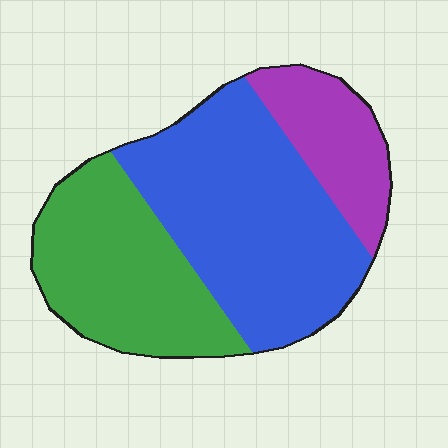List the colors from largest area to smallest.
From largest to smallest: blue, green, purple.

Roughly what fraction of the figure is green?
Green covers around 35% of the figure.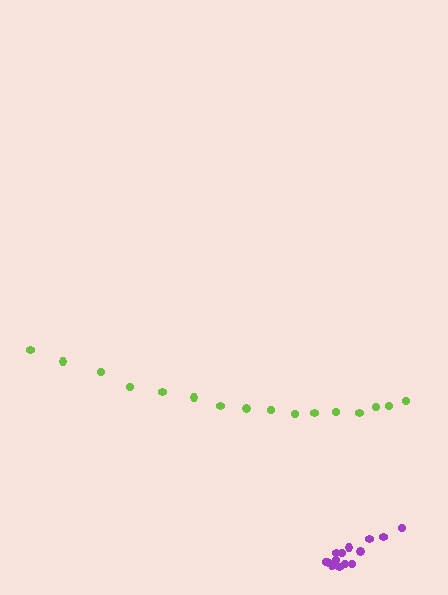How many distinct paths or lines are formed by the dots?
There are 2 distinct paths.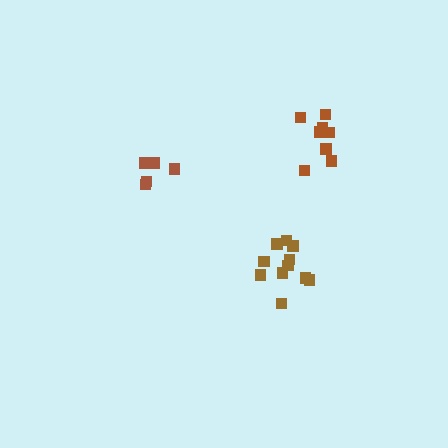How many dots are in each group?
Group 1: 5 dots, Group 2: 11 dots, Group 3: 8 dots (24 total).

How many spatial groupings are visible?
There are 3 spatial groupings.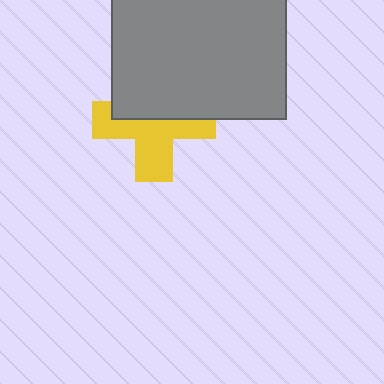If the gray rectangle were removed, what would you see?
You would see the complete yellow cross.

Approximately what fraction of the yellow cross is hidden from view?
Roughly 44% of the yellow cross is hidden behind the gray rectangle.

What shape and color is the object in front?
The object in front is a gray rectangle.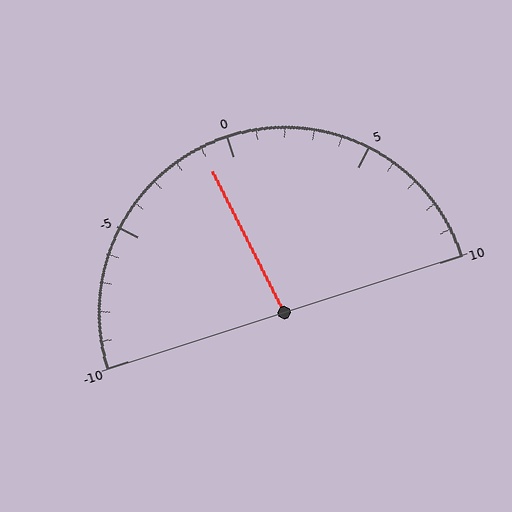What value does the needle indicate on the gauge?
The needle indicates approximately -1.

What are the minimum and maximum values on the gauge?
The gauge ranges from -10 to 10.